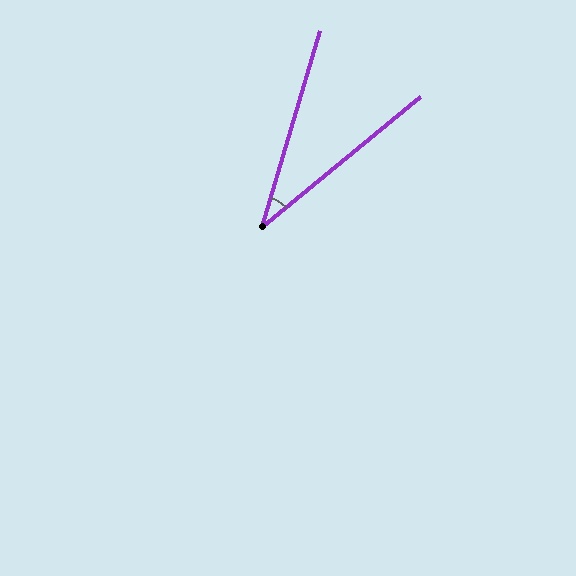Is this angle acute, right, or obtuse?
It is acute.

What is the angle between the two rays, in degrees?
Approximately 34 degrees.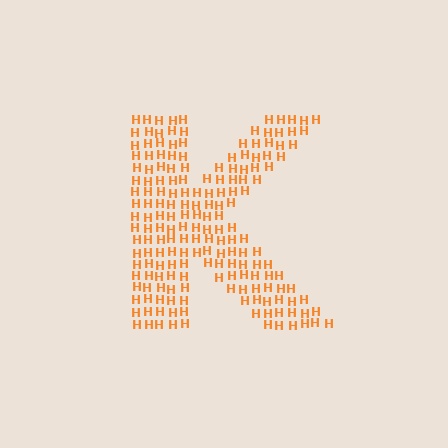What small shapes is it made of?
It is made of small letter H's.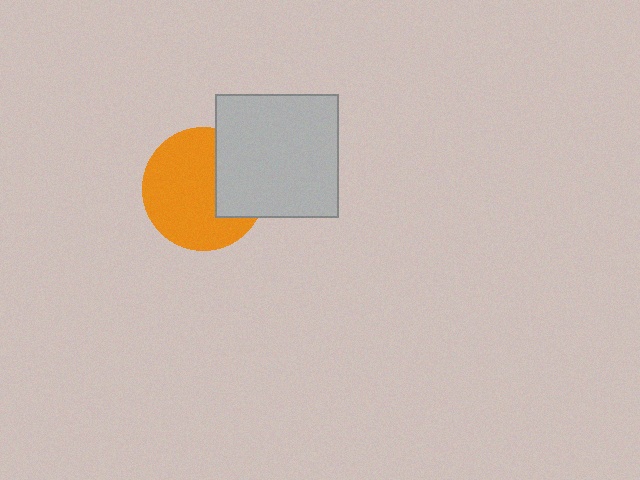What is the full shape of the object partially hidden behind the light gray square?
The partially hidden object is an orange circle.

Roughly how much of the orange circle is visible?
Most of it is visible (roughly 70%).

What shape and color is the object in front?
The object in front is a light gray square.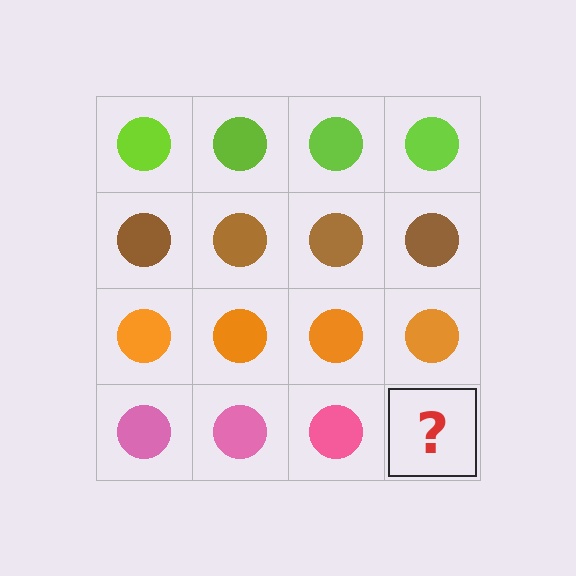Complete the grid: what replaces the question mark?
The question mark should be replaced with a pink circle.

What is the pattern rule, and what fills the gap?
The rule is that each row has a consistent color. The gap should be filled with a pink circle.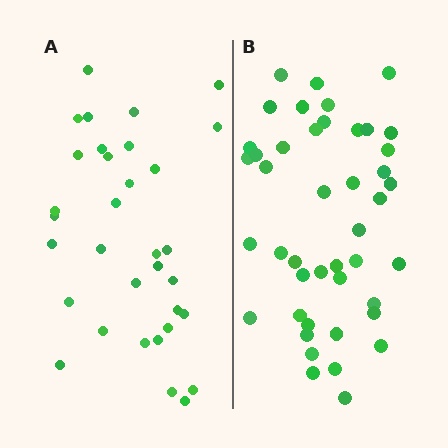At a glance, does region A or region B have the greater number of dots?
Region B (the right region) has more dots.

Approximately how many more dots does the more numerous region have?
Region B has roughly 12 or so more dots than region A.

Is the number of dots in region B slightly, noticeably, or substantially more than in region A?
Region B has noticeably more, but not dramatically so. The ratio is roughly 1.3 to 1.